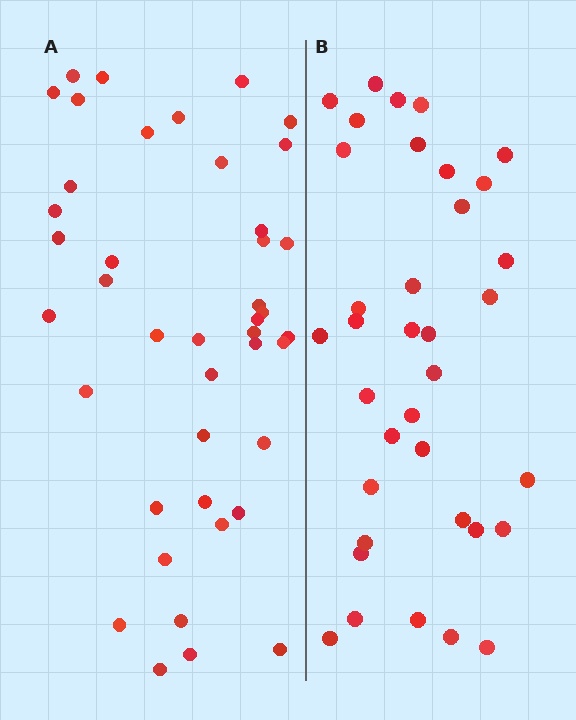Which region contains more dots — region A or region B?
Region A (the left region) has more dots.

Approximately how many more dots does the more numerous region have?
Region A has about 6 more dots than region B.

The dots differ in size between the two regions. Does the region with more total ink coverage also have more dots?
No. Region B has more total ink coverage because its dots are larger, but region A actually contains more individual dots. Total area can be misleading — the number of items is what matters here.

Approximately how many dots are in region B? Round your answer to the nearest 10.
About 40 dots. (The exact count is 36, which rounds to 40.)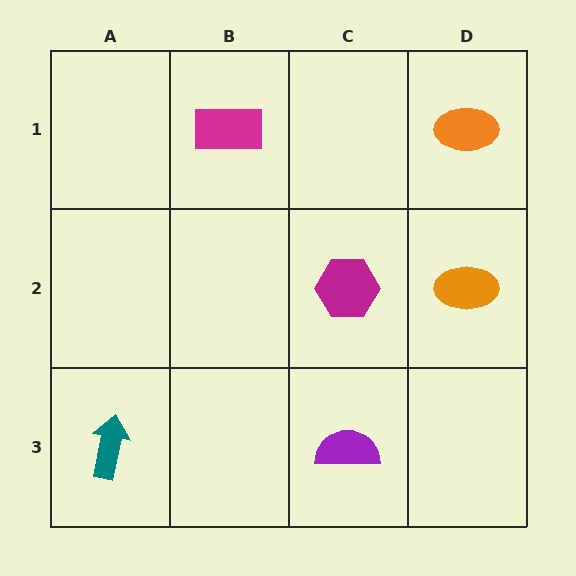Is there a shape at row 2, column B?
No, that cell is empty.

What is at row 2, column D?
An orange ellipse.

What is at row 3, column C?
A purple semicircle.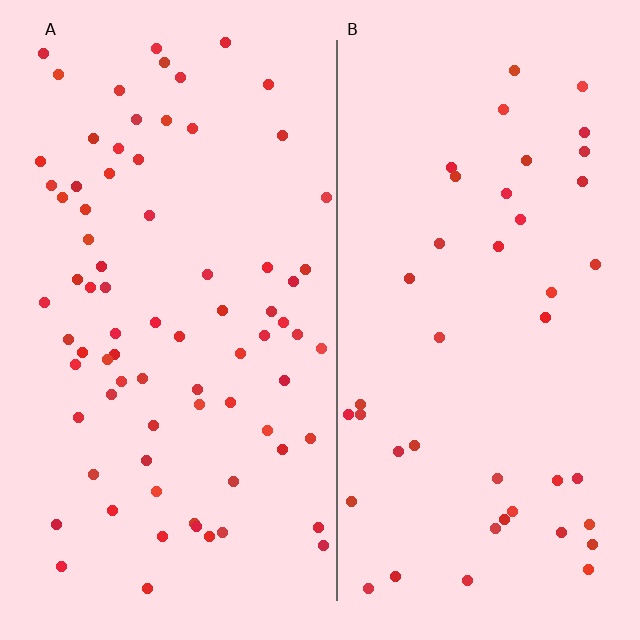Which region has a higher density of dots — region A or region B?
A (the left).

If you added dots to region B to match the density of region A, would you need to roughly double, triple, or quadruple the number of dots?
Approximately double.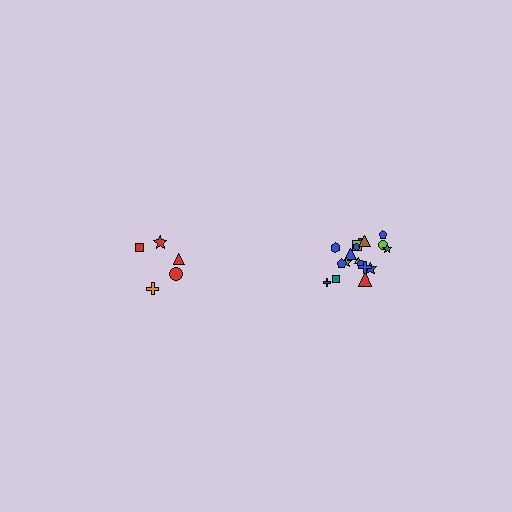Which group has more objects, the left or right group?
The right group.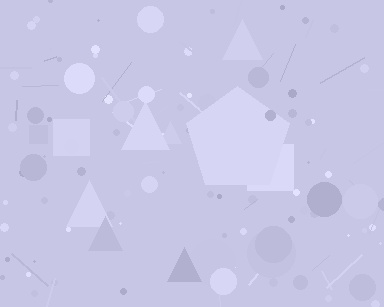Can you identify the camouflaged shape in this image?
The camouflaged shape is a pentagon.